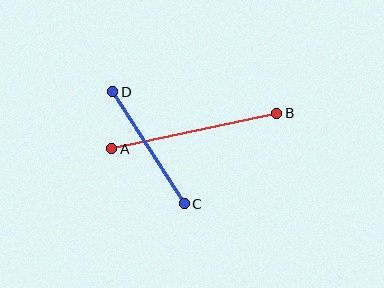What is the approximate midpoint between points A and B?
The midpoint is at approximately (194, 131) pixels.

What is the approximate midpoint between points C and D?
The midpoint is at approximately (149, 148) pixels.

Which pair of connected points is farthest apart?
Points A and B are farthest apart.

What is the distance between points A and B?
The distance is approximately 169 pixels.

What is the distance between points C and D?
The distance is approximately 133 pixels.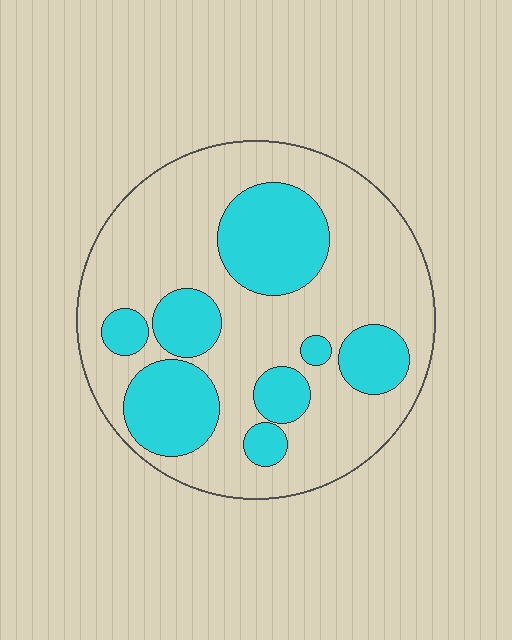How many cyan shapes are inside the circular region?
8.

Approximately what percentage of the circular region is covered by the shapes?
Approximately 30%.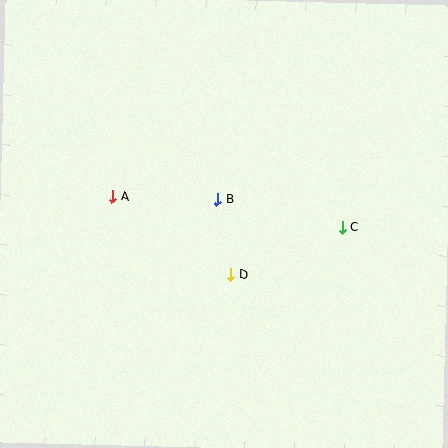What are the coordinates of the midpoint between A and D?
The midpoint between A and D is at (171, 235).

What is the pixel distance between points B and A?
The distance between B and A is 105 pixels.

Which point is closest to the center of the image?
Point B at (217, 199) is closest to the center.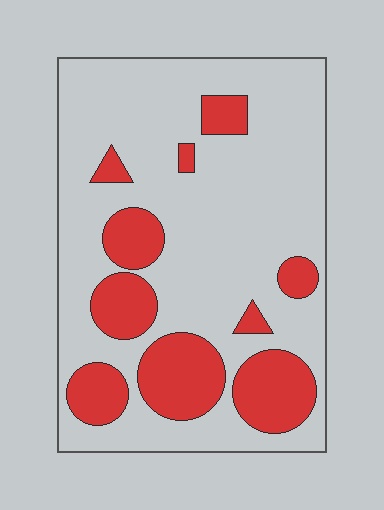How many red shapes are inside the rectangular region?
10.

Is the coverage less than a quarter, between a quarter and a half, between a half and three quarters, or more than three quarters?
Between a quarter and a half.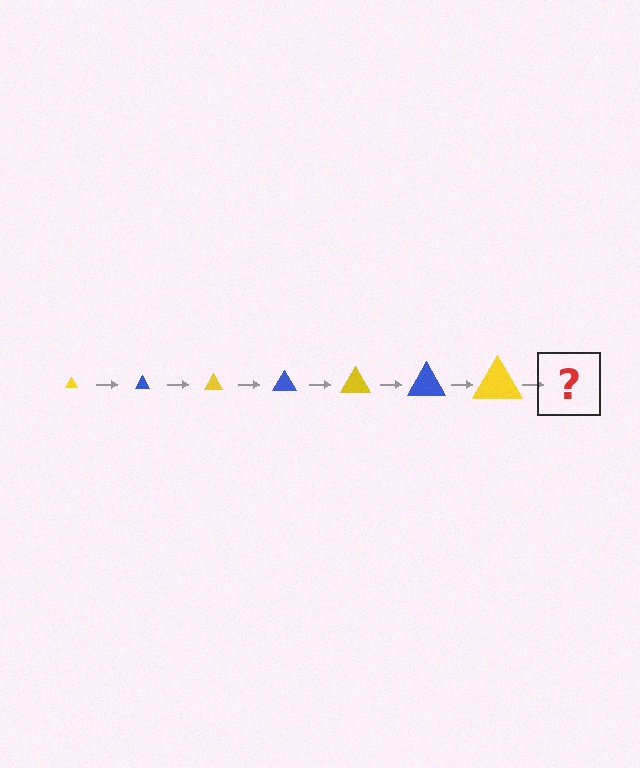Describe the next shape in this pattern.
It should be a blue triangle, larger than the previous one.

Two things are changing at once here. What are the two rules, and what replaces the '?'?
The two rules are that the triangle grows larger each step and the color cycles through yellow and blue. The '?' should be a blue triangle, larger than the previous one.